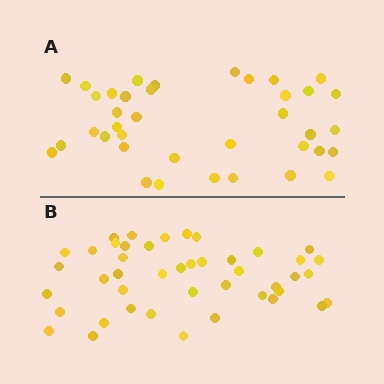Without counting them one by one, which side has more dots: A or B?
Region B (the bottom region) has more dots.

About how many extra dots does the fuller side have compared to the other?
Region B has about 6 more dots than region A.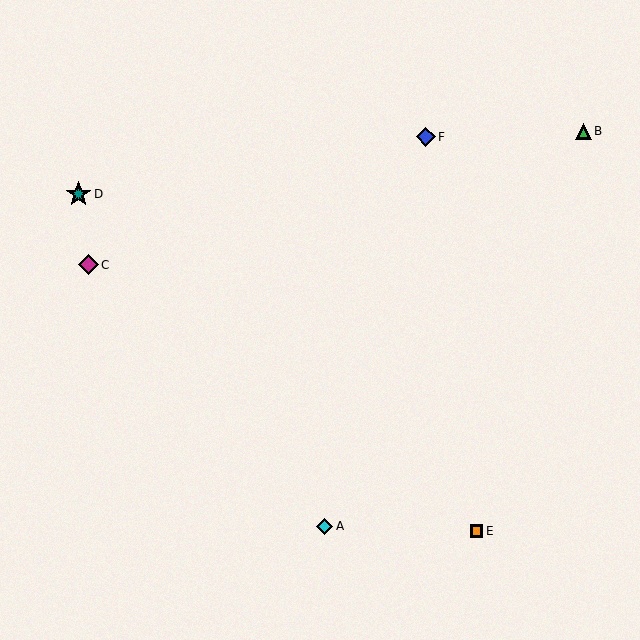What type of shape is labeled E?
Shape E is an orange square.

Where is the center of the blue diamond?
The center of the blue diamond is at (426, 137).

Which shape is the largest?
The teal star (labeled D) is the largest.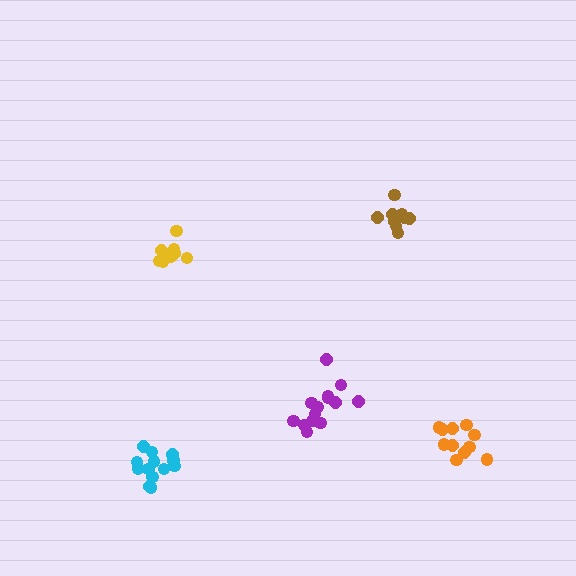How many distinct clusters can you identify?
There are 5 distinct clusters.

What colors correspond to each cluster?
The clusters are colored: brown, orange, yellow, purple, cyan.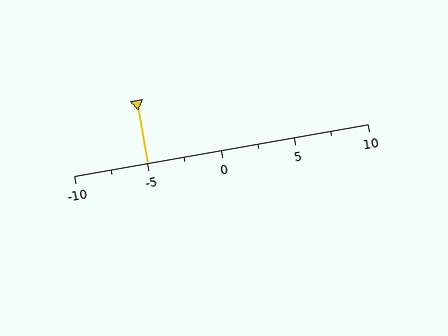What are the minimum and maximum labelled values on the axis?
The axis runs from -10 to 10.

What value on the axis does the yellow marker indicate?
The marker indicates approximately -5.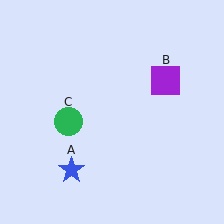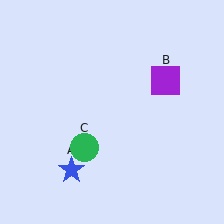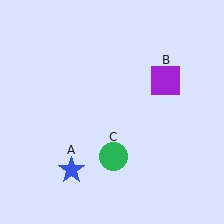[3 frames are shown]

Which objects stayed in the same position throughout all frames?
Blue star (object A) and purple square (object B) remained stationary.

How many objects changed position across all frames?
1 object changed position: green circle (object C).